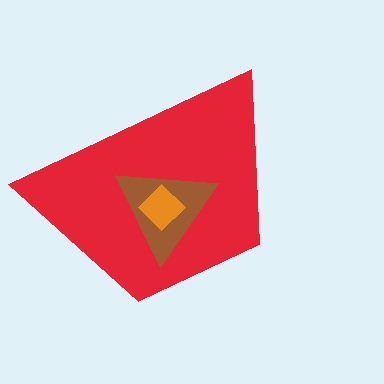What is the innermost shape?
The orange diamond.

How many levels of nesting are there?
3.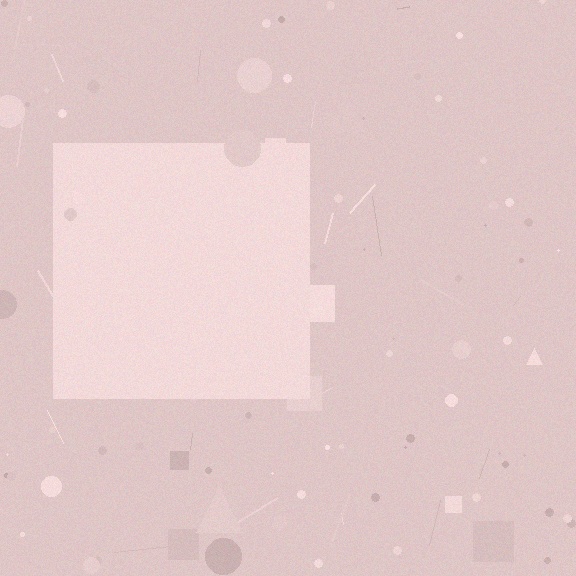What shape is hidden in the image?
A square is hidden in the image.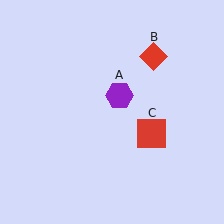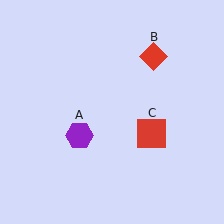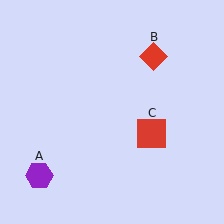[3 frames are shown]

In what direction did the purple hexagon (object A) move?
The purple hexagon (object A) moved down and to the left.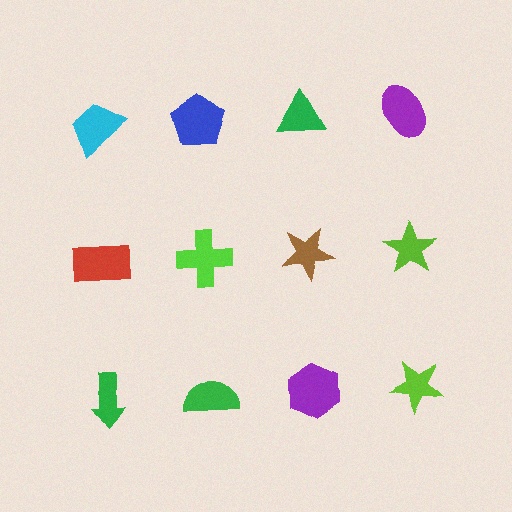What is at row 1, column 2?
A blue pentagon.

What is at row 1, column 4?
A purple ellipse.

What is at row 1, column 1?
A cyan trapezoid.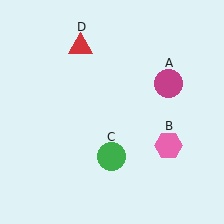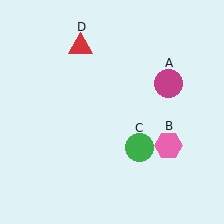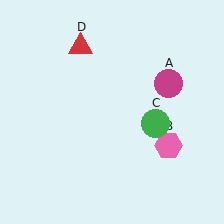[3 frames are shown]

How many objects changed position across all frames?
1 object changed position: green circle (object C).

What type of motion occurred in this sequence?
The green circle (object C) rotated counterclockwise around the center of the scene.